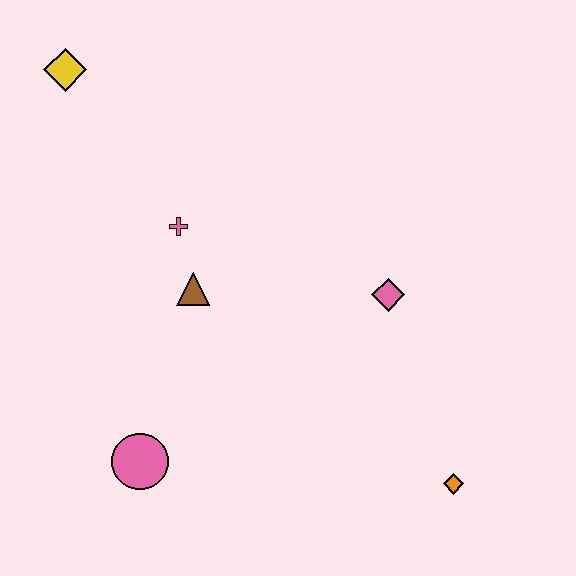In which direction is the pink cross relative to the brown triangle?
The pink cross is above the brown triangle.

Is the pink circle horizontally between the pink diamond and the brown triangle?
No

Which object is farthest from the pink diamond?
The yellow diamond is farthest from the pink diamond.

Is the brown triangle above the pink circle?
Yes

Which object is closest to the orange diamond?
The pink diamond is closest to the orange diamond.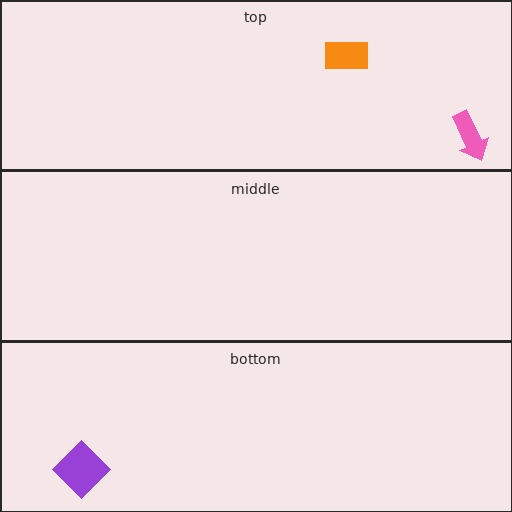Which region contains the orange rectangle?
The top region.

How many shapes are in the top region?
2.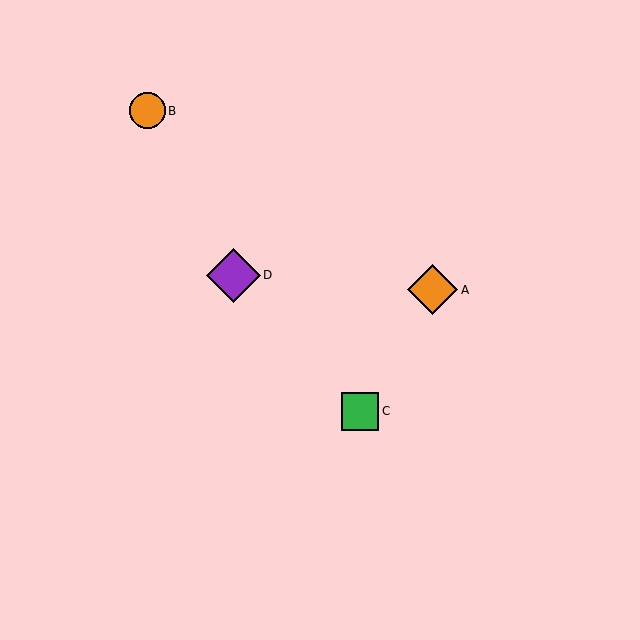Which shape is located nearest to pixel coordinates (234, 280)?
The purple diamond (labeled D) at (233, 275) is nearest to that location.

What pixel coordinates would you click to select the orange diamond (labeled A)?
Click at (433, 290) to select the orange diamond A.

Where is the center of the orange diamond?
The center of the orange diamond is at (433, 290).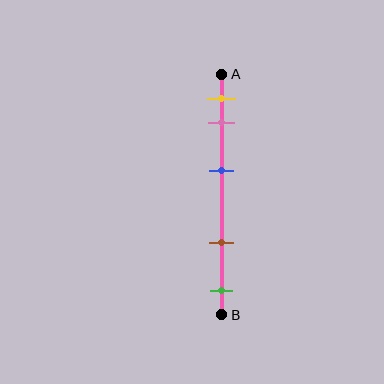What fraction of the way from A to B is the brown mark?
The brown mark is approximately 70% (0.7) of the way from A to B.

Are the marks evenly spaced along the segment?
No, the marks are not evenly spaced.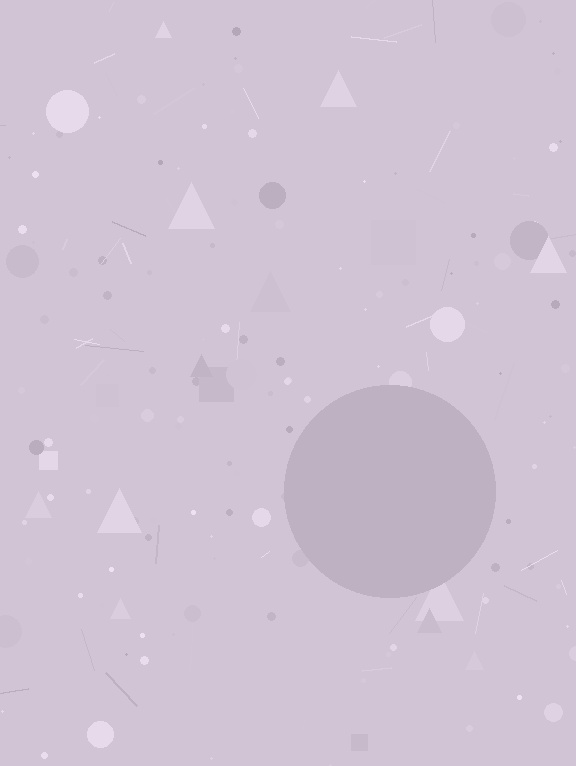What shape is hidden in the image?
A circle is hidden in the image.